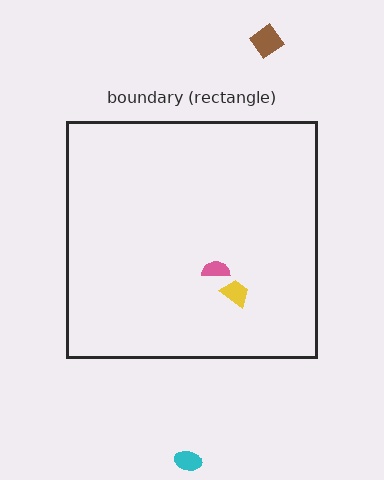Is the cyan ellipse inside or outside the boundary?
Outside.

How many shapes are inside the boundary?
2 inside, 2 outside.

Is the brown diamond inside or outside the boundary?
Outside.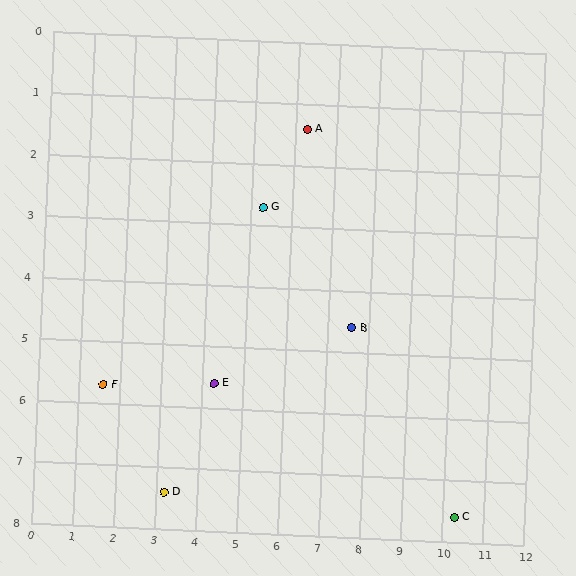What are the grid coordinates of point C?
Point C is at approximately (10.3, 7.6).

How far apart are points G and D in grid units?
Points G and D are about 5.1 grid units apart.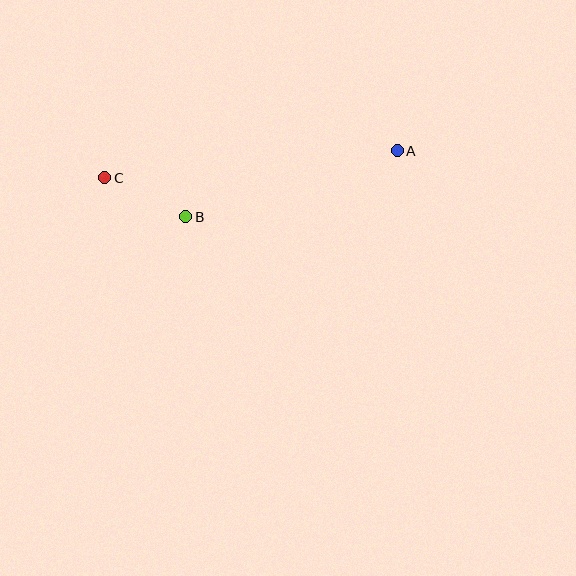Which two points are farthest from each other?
Points A and C are farthest from each other.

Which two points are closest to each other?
Points B and C are closest to each other.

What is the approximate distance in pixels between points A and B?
The distance between A and B is approximately 221 pixels.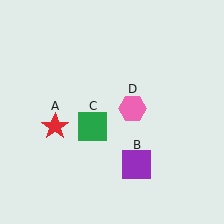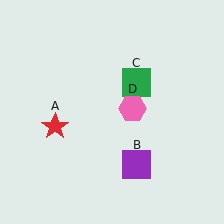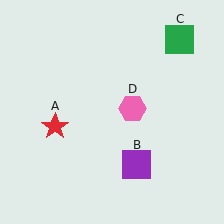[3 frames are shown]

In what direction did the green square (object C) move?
The green square (object C) moved up and to the right.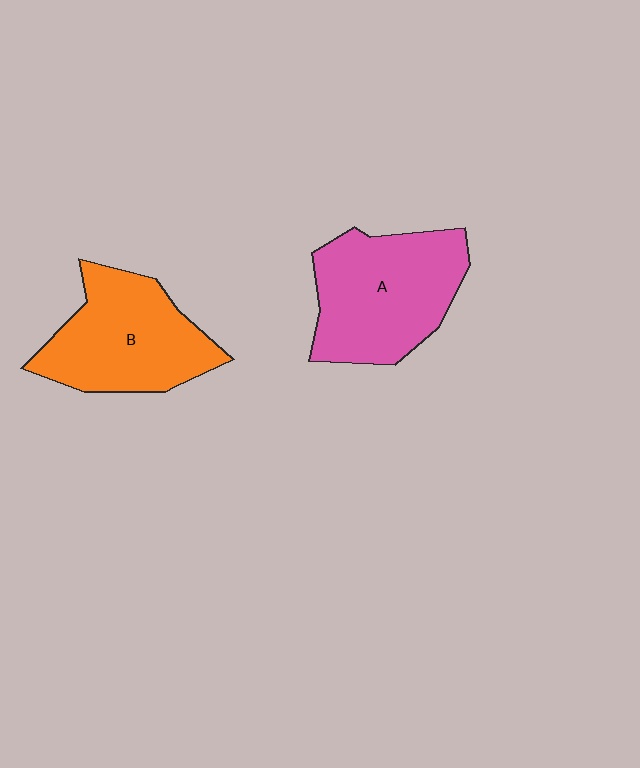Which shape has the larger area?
Shape A (pink).